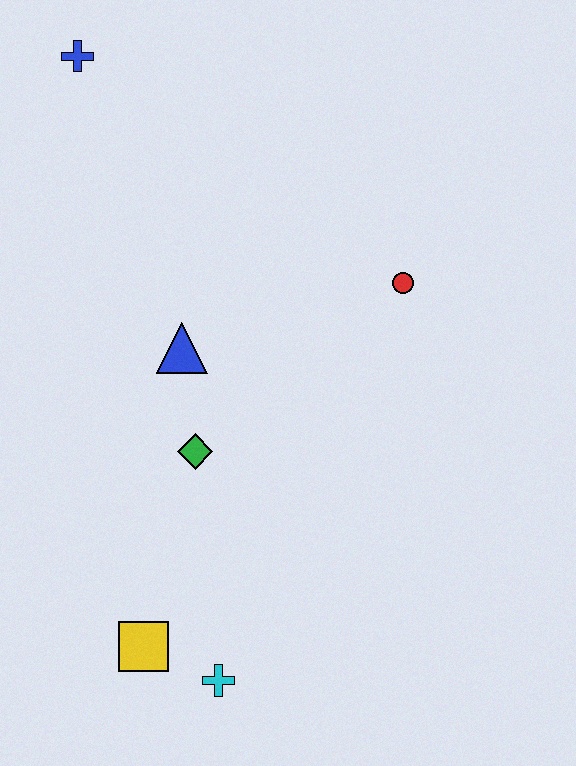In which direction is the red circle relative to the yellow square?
The red circle is above the yellow square.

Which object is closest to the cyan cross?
The yellow square is closest to the cyan cross.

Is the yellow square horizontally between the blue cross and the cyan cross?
Yes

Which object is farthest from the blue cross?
The cyan cross is farthest from the blue cross.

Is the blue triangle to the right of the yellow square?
Yes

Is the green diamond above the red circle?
No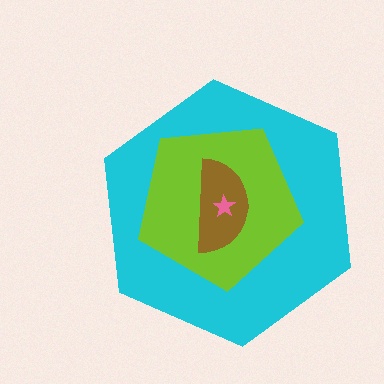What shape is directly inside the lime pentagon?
The brown semicircle.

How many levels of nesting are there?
4.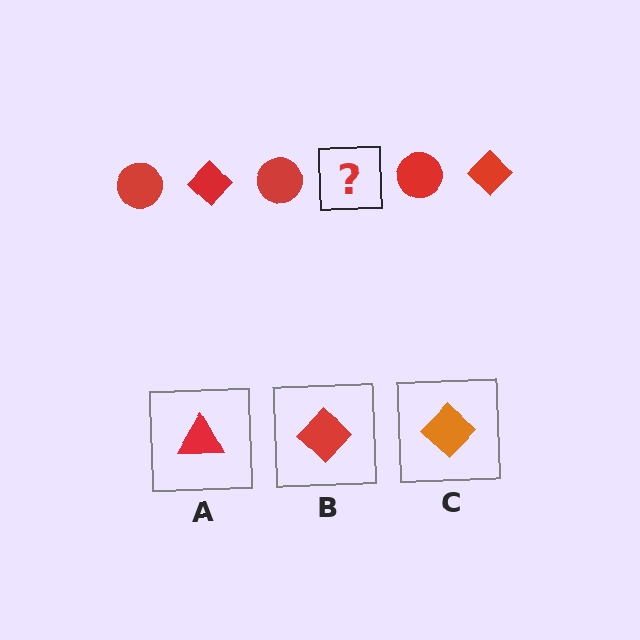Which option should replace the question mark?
Option B.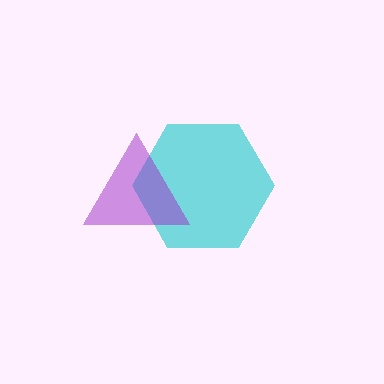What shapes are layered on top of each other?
The layered shapes are: a cyan hexagon, a purple triangle.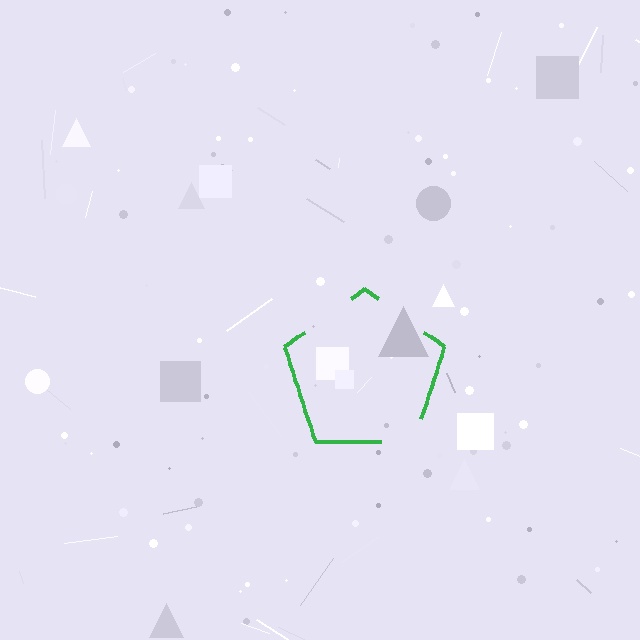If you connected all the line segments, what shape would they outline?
They would outline a pentagon.